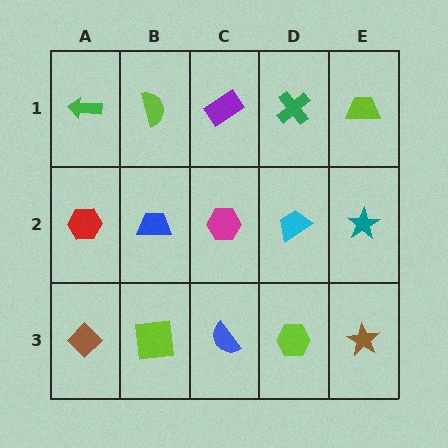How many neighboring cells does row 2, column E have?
3.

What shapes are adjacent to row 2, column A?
A green arrow (row 1, column A), a brown diamond (row 3, column A), a blue trapezoid (row 2, column B).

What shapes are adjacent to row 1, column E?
A teal star (row 2, column E), a green cross (row 1, column D).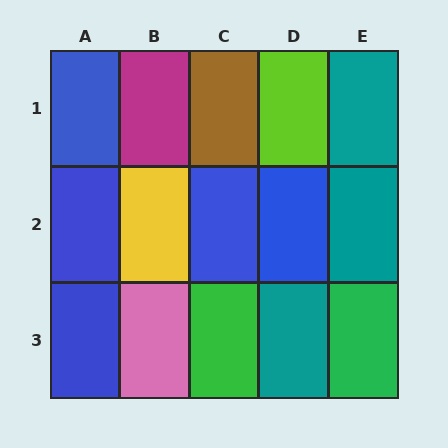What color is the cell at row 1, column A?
Blue.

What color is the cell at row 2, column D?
Blue.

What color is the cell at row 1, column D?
Lime.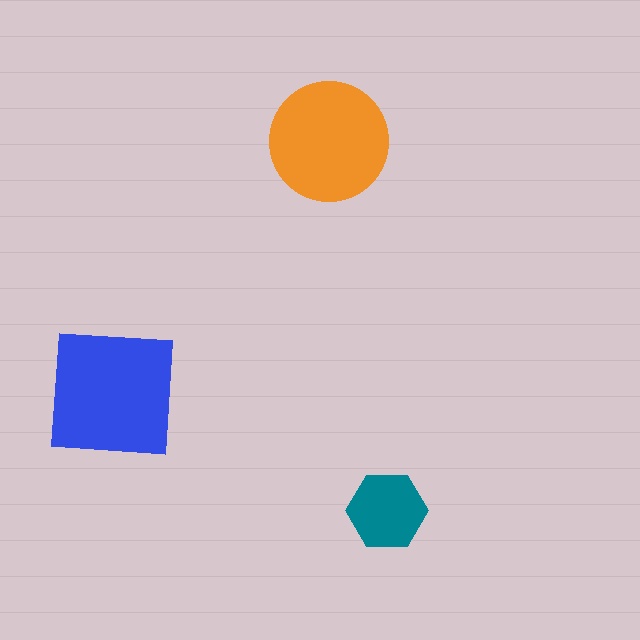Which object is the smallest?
The teal hexagon.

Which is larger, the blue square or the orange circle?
The blue square.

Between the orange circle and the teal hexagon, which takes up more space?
The orange circle.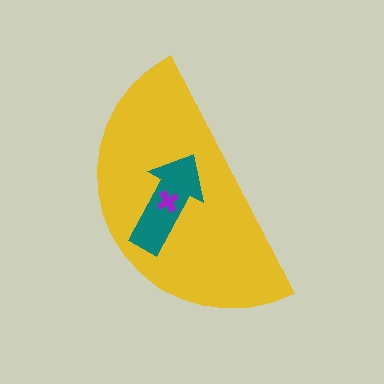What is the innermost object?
The purple cross.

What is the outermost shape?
The yellow semicircle.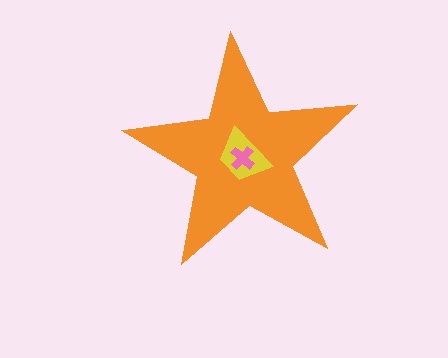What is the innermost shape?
The pink cross.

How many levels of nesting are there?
3.